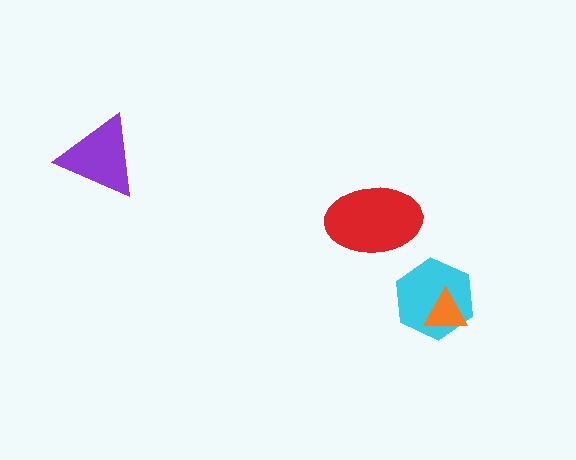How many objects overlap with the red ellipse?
0 objects overlap with the red ellipse.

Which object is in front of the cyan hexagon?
The orange triangle is in front of the cyan hexagon.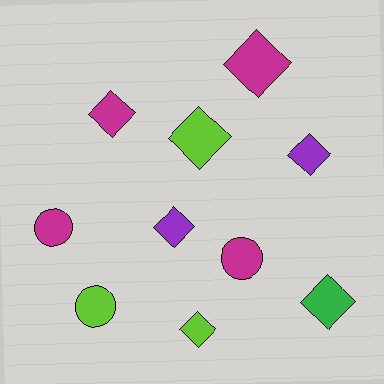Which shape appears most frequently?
Diamond, with 7 objects.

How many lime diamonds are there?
There are 2 lime diamonds.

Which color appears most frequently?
Magenta, with 4 objects.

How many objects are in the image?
There are 10 objects.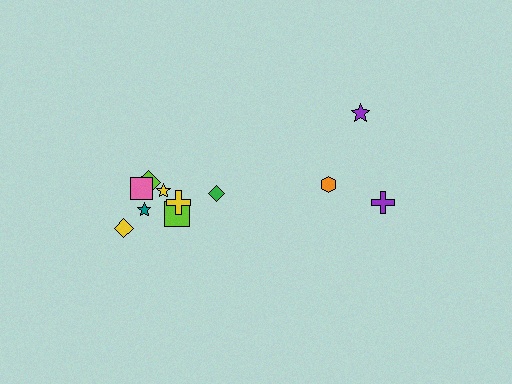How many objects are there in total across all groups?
There are 11 objects.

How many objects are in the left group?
There are 8 objects.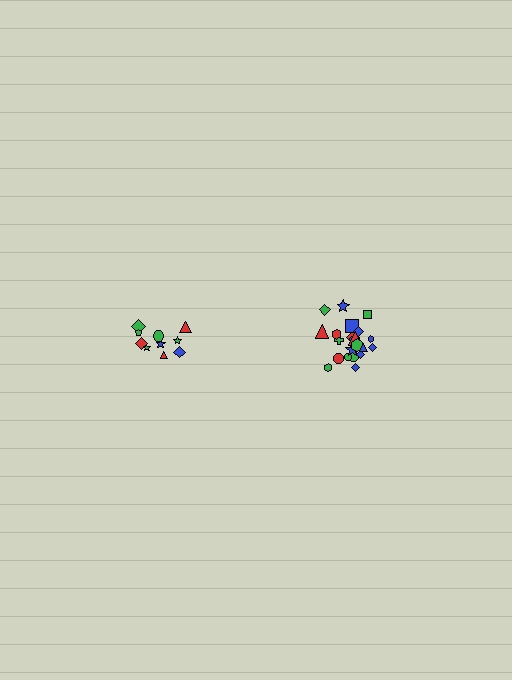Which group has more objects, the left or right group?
The right group.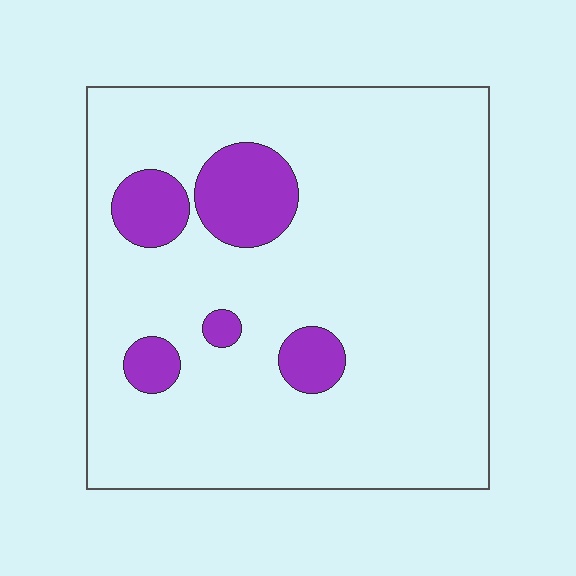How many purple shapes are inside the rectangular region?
5.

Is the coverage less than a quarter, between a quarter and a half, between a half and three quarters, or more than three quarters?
Less than a quarter.